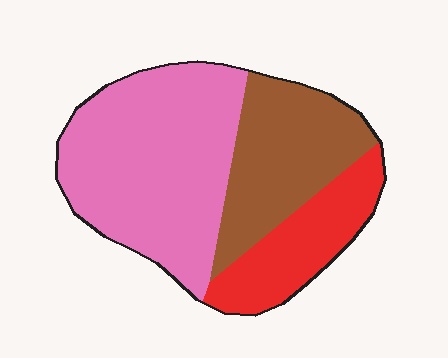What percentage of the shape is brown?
Brown takes up about one quarter (1/4) of the shape.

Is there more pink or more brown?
Pink.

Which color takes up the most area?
Pink, at roughly 50%.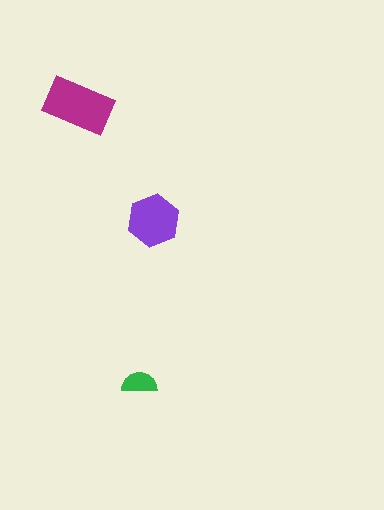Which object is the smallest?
The green semicircle.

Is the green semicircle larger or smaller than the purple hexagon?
Smaller.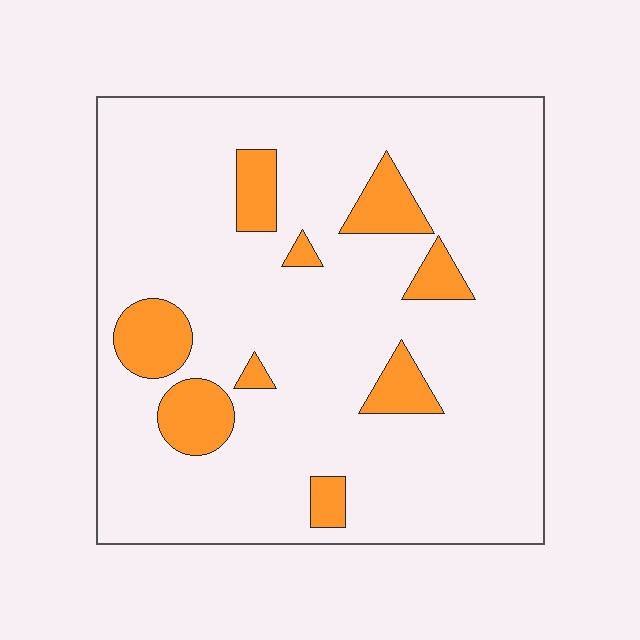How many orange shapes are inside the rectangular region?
9.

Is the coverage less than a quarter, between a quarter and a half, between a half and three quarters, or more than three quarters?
Less than a quarter.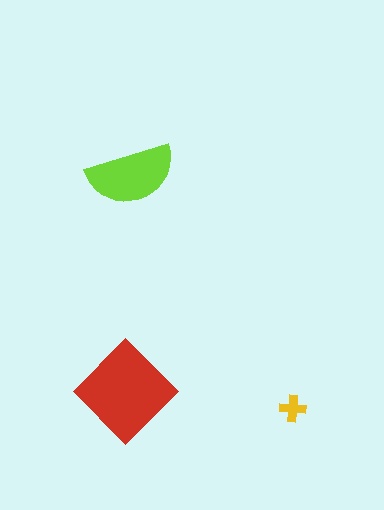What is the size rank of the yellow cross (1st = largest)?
3rd.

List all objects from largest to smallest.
The red diamond, the lime semicircle, the yellow cross.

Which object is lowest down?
The yellow cross is bottommost.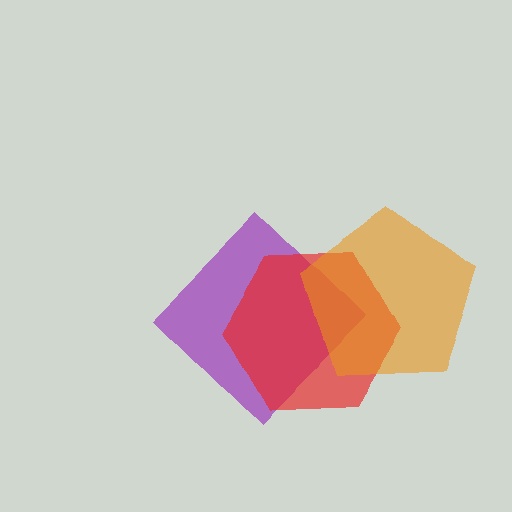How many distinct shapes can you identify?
There are 3 distinct shapes: a purple diamond, a red hexagon, an orange pentagon.